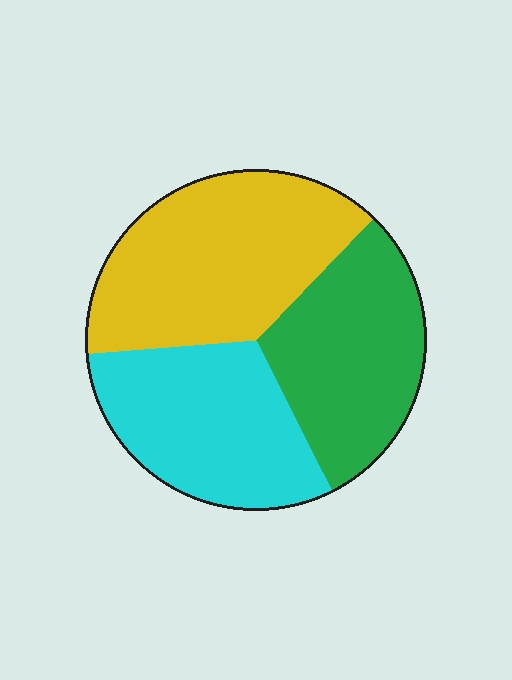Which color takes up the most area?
Yellow, at roughly 40%.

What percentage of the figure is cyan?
Cyan takes up between a sixth and a third of the figure.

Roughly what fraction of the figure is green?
Green covers about 30% of the figure.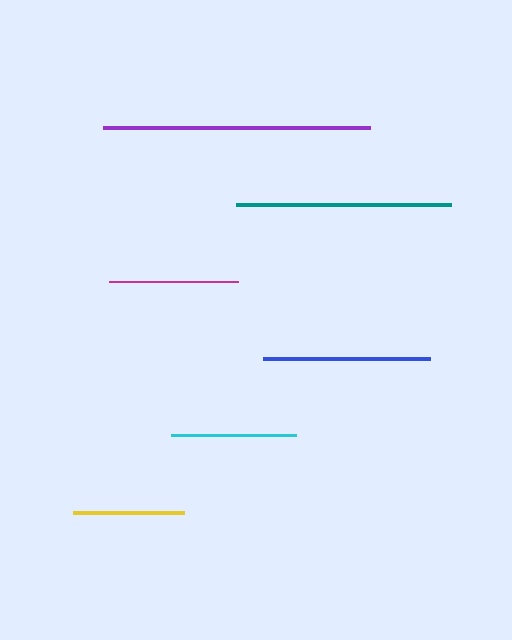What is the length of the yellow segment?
The yellow segment is approximately 111 pixels long.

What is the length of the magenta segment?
The magenta segment is approximately 129 pixels long.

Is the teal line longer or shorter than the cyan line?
The teal line is longer than the cyan line.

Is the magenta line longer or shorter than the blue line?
The blue line is longer than the magenta line.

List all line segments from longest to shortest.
From longest to shortest: purple, teal, blue, magenta, cyan, yellow.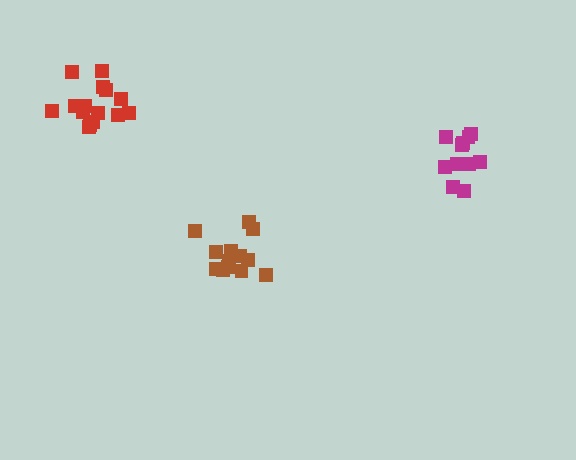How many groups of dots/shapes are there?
There are 3 groups.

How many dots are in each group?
Group 1: 11 dots, Group 2: 15 dots, Group 3: 13 dots (39 total).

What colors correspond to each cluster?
The clusters are colored: magenta, red, brown.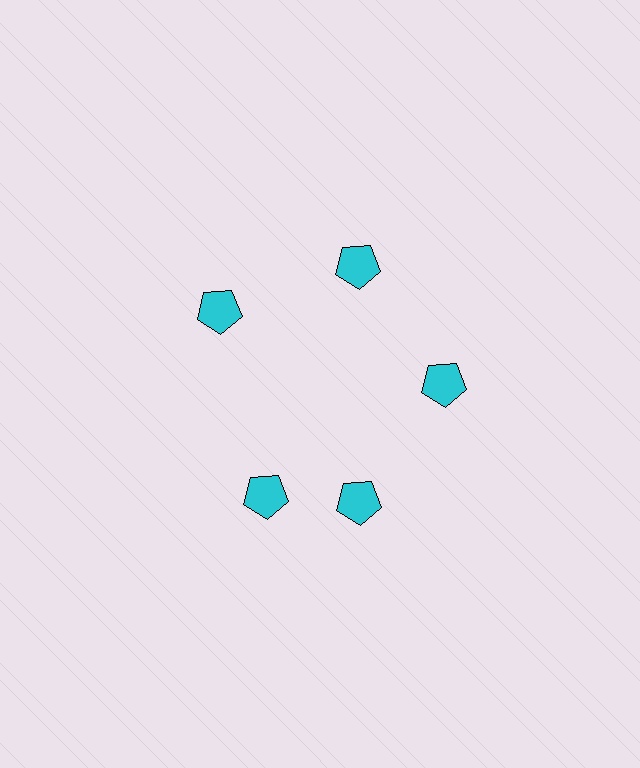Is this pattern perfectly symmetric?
No. The 5 cyan pentagons are arranged in a ring, but one element near the 8 o'clock position is rotated out of alignment along the ring, breaking the 5-fold rotational symmetry.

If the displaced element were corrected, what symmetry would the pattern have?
It would have 5-fold rotational symmetry — the pattern would map onto itself every 72 degrees.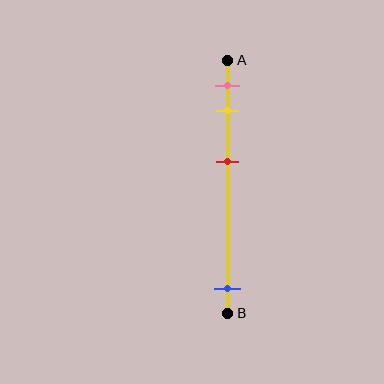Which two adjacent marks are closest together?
The pink and yellow marks are the closest adjacent pair.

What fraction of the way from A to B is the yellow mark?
The yellow mark is approximately 20% (0.2) of the way from A to B.